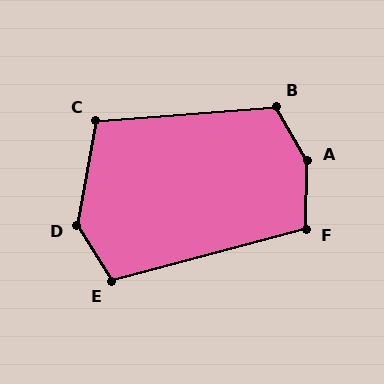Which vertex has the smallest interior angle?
C, at approximately 105 degrees.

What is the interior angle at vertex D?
Approximately 138 degrees (obtuse).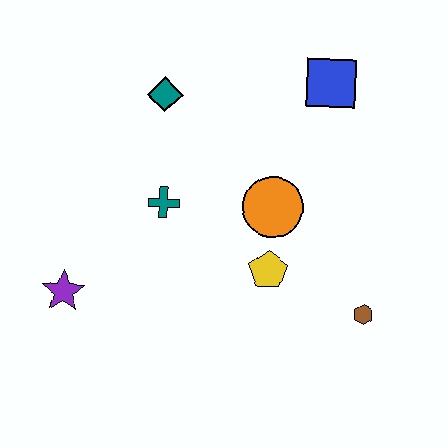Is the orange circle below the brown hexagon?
No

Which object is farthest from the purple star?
The blue square is farthest from the purple star.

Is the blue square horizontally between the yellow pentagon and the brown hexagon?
Yes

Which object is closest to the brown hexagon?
The yellow pentagon is closest to the brown hexagon.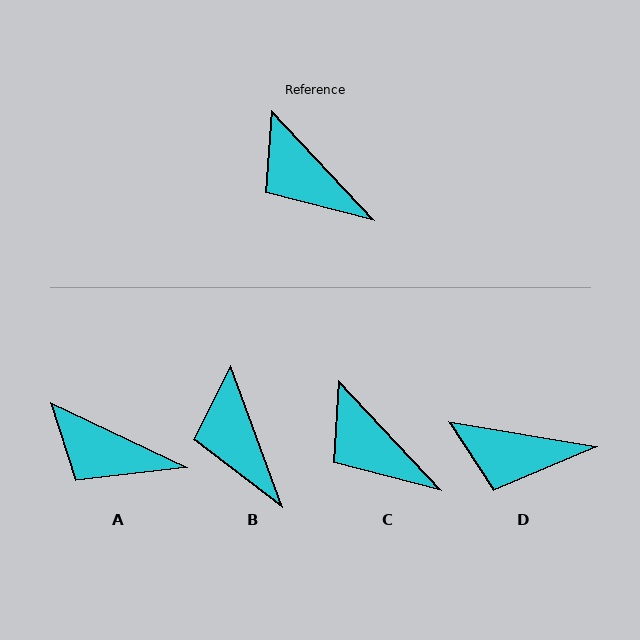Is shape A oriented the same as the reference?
No, it is off by about 21 degrees.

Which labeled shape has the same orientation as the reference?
C.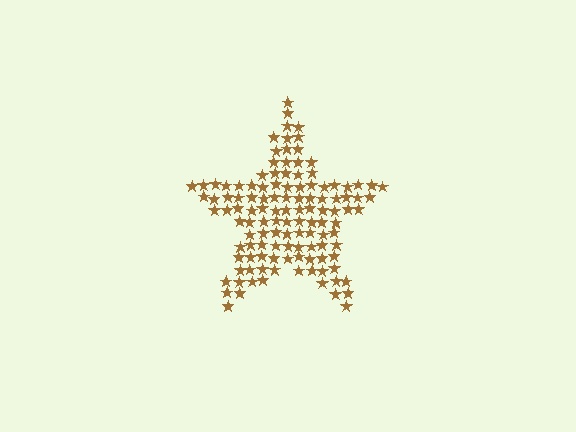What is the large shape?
The large shape is a star.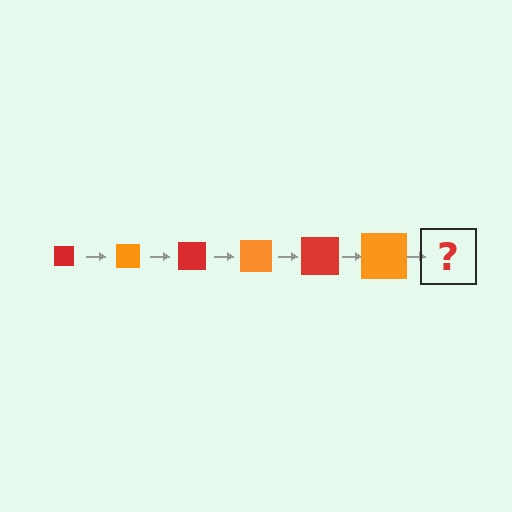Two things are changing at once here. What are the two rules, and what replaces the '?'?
The two rules are that the square grows larger each step and the color cycles through red and orange. The '?' should be a red square, larger than the previous one.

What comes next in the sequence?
The next element should be a red square, larger than the previous one.